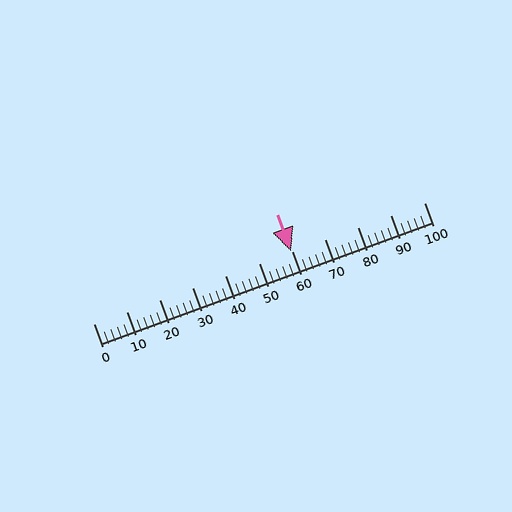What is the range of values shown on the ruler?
The ruler shows values from 0 to 100.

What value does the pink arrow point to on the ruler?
The pink arrow points to approximately 60.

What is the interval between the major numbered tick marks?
The major tick marks are spaced 10 units apart.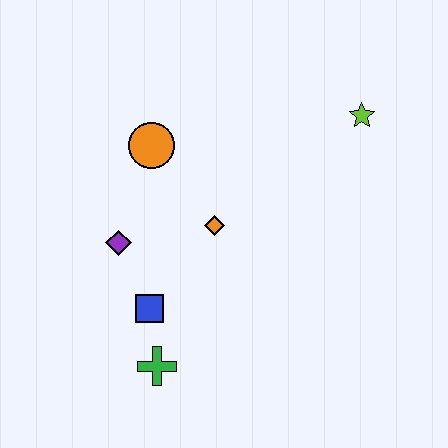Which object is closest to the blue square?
The green cross is closest to the blue square.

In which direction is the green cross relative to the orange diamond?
The green cross is below the orange diamond.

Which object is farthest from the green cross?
The lime star is farthest from the green cross.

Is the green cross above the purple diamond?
No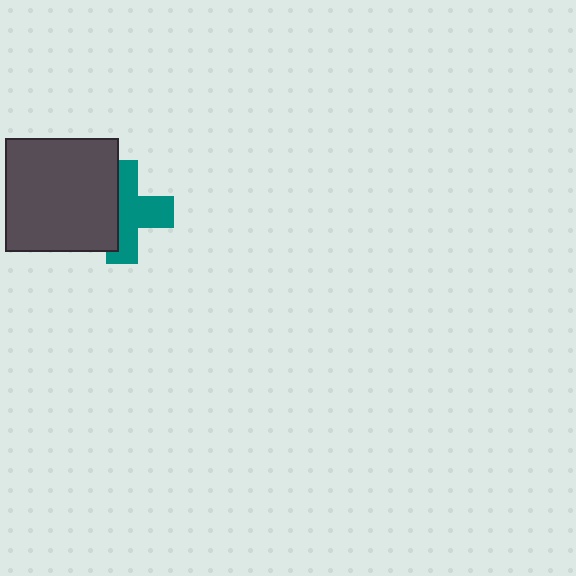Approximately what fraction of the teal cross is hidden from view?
Roughly 43% of the teal cross is hidden behind the dark gray square.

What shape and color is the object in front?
The object in front is a dark gray square.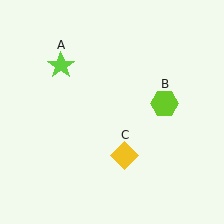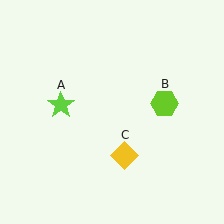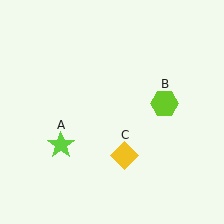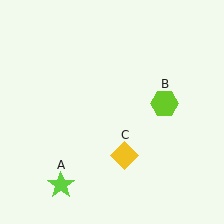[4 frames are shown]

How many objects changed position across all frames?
1 object changed position: lime star (object A).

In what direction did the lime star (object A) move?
The lime star (object A) moved down.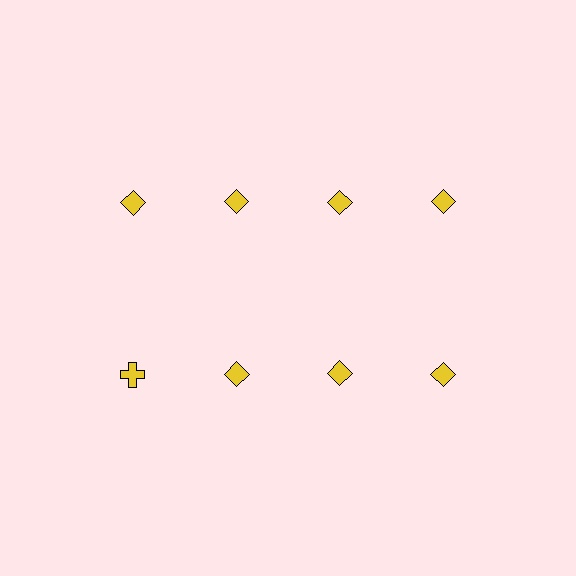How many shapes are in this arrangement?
There are 8 shapes arranged in a grid pattern.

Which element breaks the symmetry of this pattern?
The yellow cross in the second row, leftmost column breaks the symmetry. All other shapes are yellow diamonds.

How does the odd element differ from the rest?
It has a different shape: cross instead of diamond.